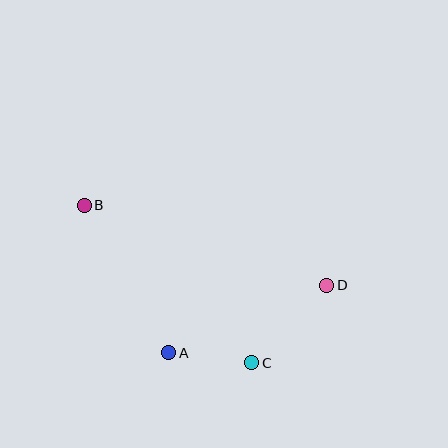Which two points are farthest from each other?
Points B and D are farthest from each other.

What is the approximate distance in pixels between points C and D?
The distance between C and D is approximately 108 pixels.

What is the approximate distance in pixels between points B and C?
The distance between B and C is approximately 230 pixels.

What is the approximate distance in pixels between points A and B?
The distance between A and B is approximately 170 pixels.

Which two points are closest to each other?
Points A and C are closest to each other.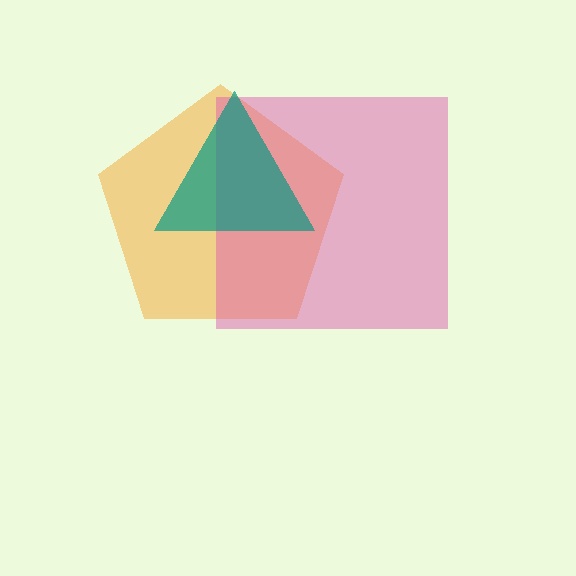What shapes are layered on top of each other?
The layered shapes are: an orange pentagon, a pink square, a teal triangle.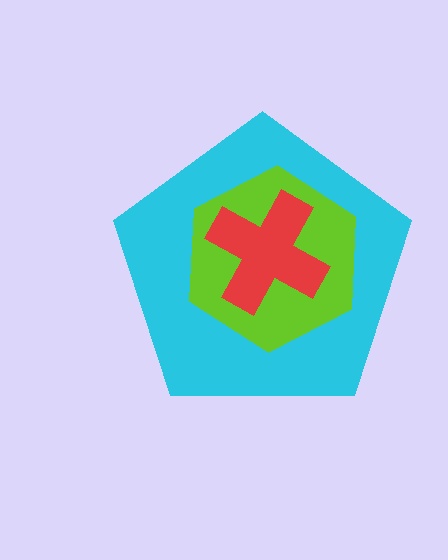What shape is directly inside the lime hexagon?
The red cross.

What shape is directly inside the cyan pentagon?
The lime hexagon.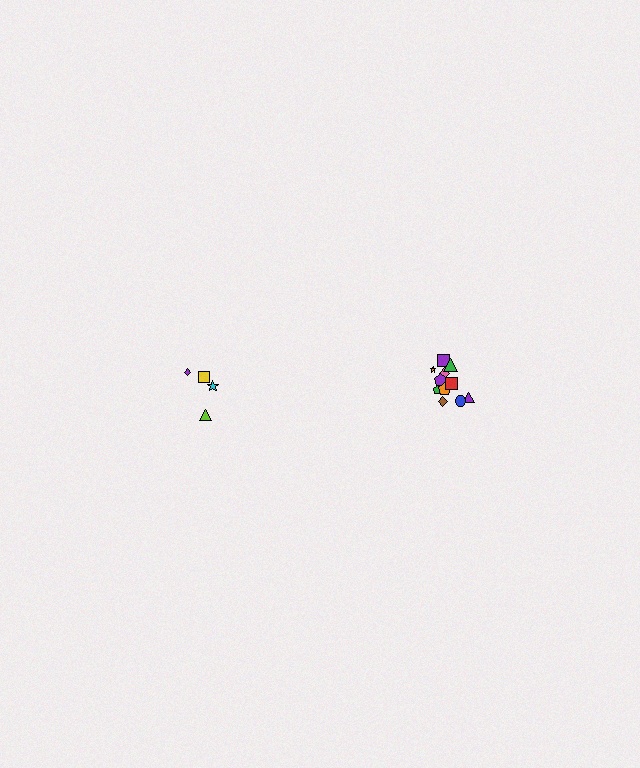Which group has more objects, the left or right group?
The right group.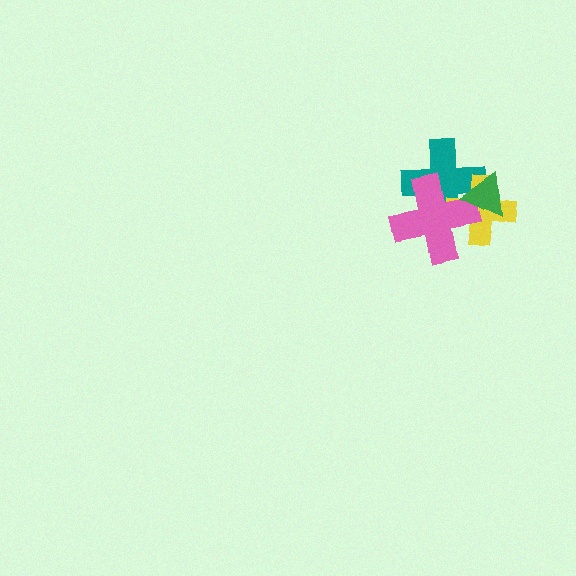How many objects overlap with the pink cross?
3 objects overlap with the pink cross.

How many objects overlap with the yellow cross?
3 objects overlap with the yellow cross.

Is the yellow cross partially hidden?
Yes, it is partially covered by another shape.